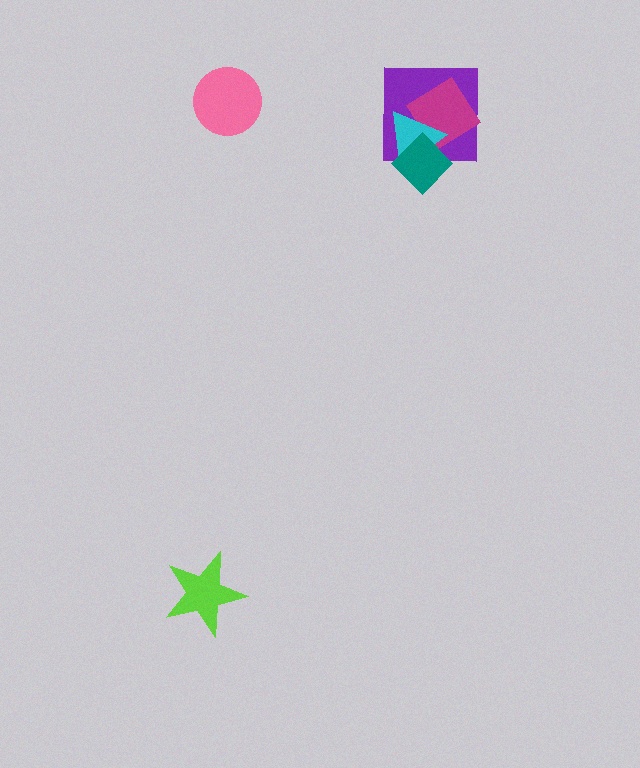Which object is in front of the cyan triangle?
The teal diamond is in front of the cyan triangle.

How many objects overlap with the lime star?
0 objects overlap with the lime star.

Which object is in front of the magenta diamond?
The cyan triangle is in front of the magenta diamond.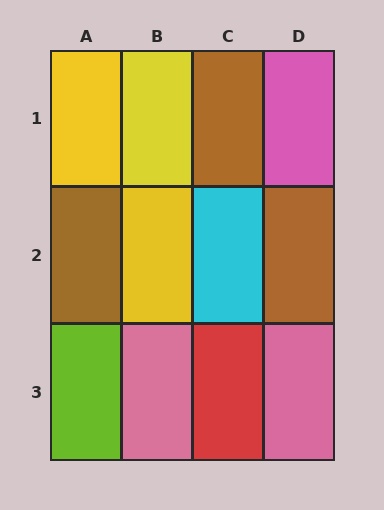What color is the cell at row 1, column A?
Yellow.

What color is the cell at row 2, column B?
Yellow.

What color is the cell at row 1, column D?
Pink.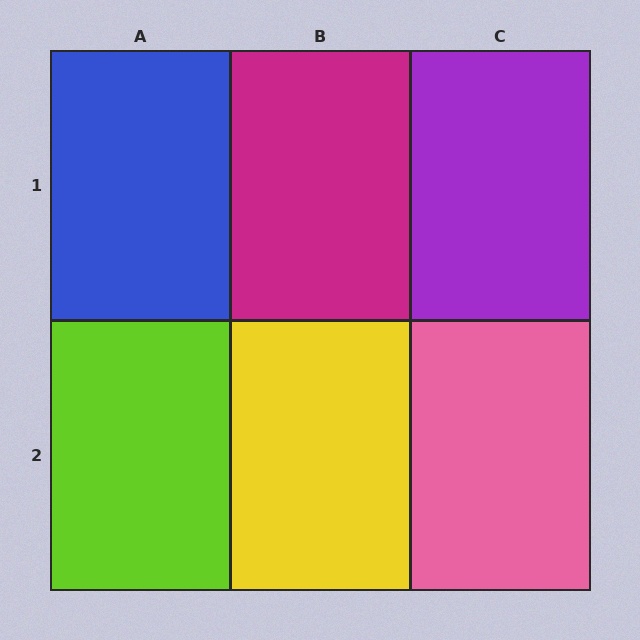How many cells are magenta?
1 cell is magenta.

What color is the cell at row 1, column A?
Blue.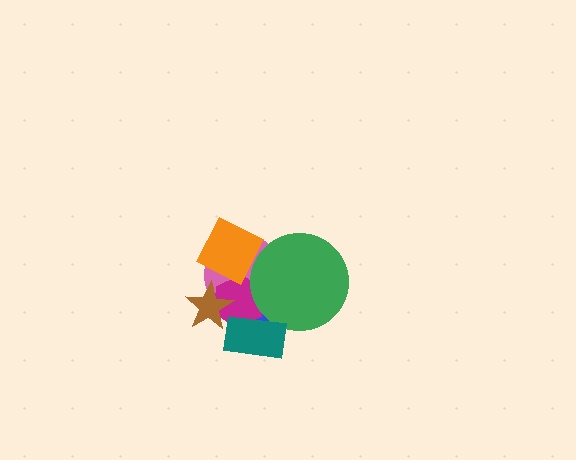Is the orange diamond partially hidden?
No, no other shape covers it.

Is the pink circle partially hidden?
Yes, it is partially covered by another shape.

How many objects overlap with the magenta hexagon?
6 objects overlap with the magenta hexagon.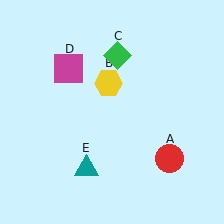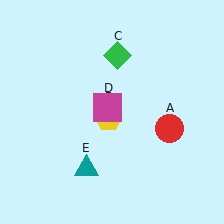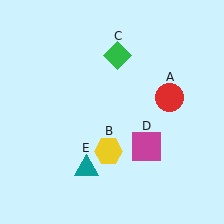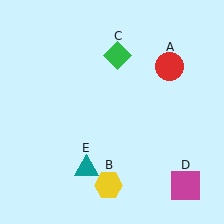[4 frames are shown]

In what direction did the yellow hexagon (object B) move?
The yellow hexagon (object B) moved down.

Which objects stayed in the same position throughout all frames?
Green diamond (object C) and teal triangle (object E) remained stationary.